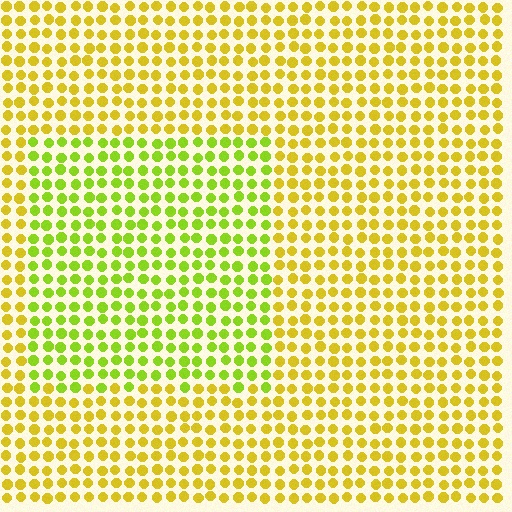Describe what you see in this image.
The image is filled with small yellow elements in a uniform arrangement. A rectangle-shaped region is visible where the elements are tinted to a slightly different hue, forming a subtle color boundary.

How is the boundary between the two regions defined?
The boundary is defined purely by a slight shift in hue (about 33 degrees). Spacing, size, and orientation are identical on both sides.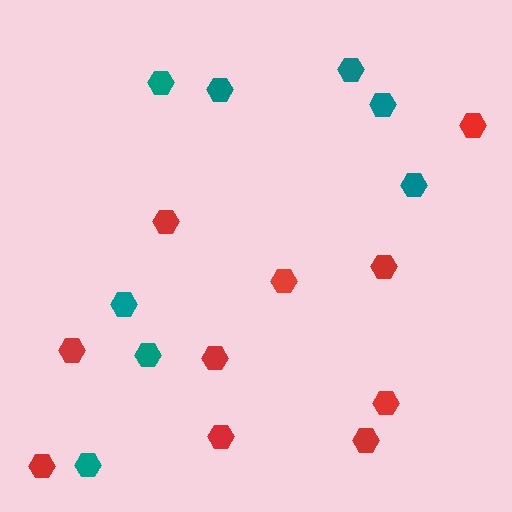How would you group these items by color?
There are 2 groups: one group of red hexagons (10) and one group of teal hexagons (8).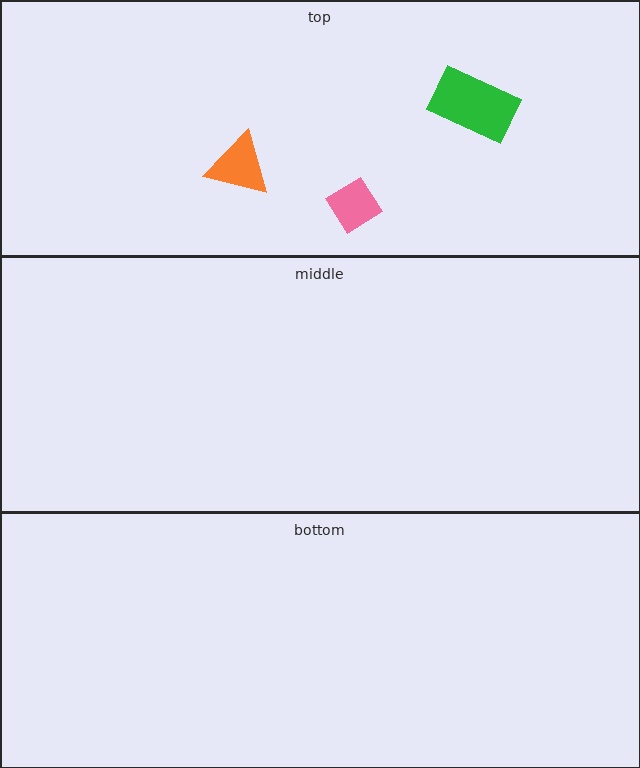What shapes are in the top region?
The green rectangle, the orange triangle, the pink diamond.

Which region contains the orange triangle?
The top region.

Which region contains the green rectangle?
The top region.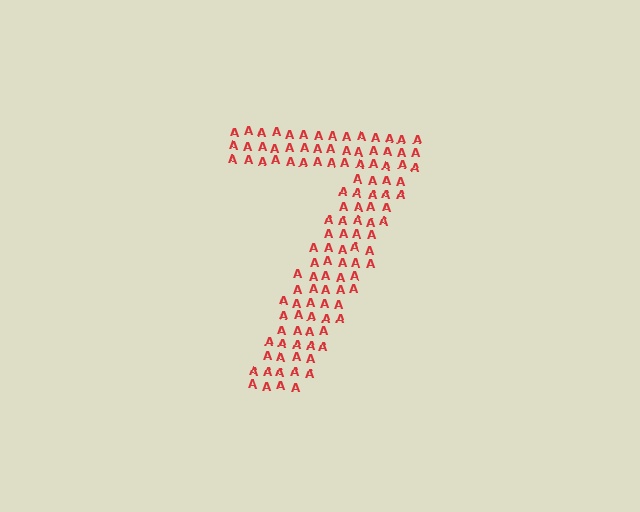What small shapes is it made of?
It is made of small letter A's.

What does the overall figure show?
The overall figure shows the digit 7.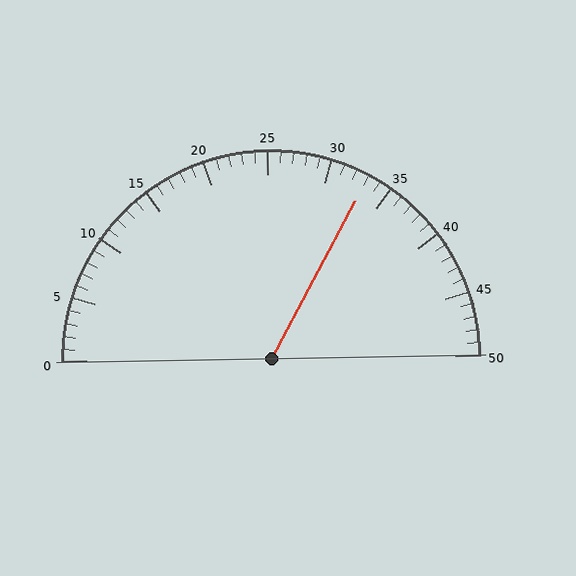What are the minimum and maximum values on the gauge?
The gauge ranges from 0 to 50.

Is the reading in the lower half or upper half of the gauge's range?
The reading is in the upper half of the range (0 to 50).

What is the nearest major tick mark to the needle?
The nearest major tick mark is 35.